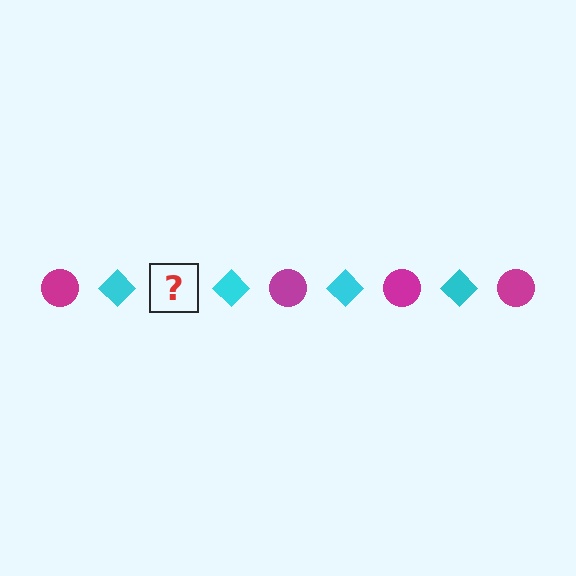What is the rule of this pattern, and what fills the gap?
The rule is that the pattern alternates between magenta circle and cyan diamond. The gap should be filled with a magenta circle.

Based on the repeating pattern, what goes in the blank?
The blank should be a magenta circle.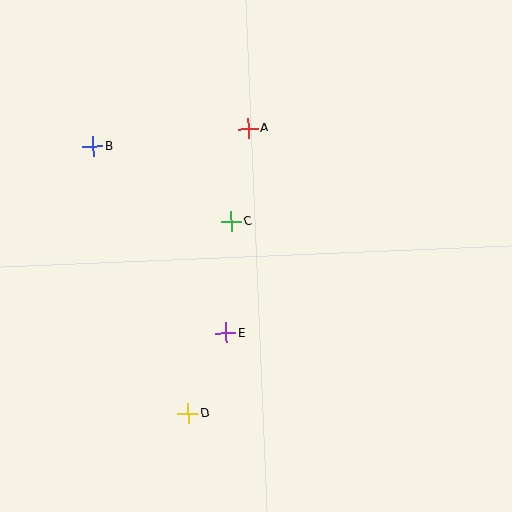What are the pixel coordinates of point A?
Point A is at (248, 128).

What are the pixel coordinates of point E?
Point E is at (226, 333).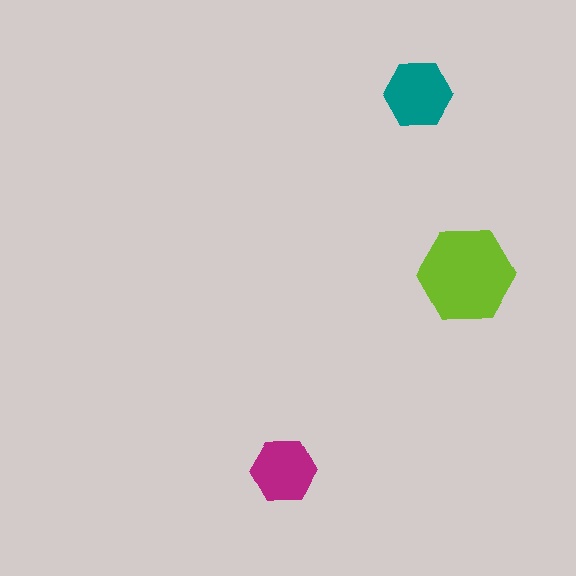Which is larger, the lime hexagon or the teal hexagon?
The lime one.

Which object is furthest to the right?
The lime hexagon is rightmost.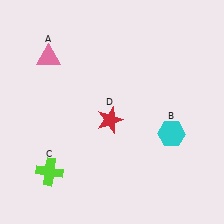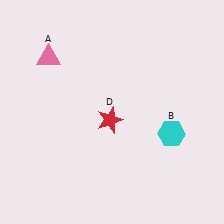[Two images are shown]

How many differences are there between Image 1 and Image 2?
There is 1 difference between the two images.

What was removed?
The lime cross (C) was removed in Image 2.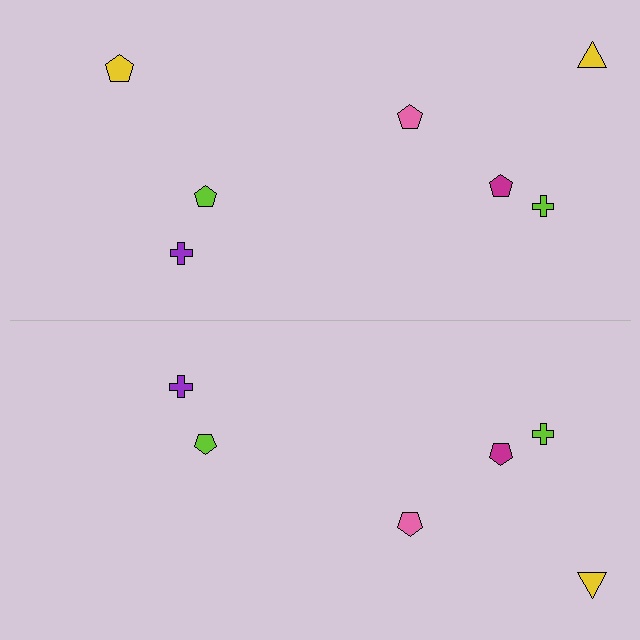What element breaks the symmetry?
A yellow pentagon is missing from the bottom side.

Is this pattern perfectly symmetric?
No, the pattern is not perfectly symmetric. A yellow pentagon is missing from the bottom side.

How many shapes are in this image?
There are 13 shapes in this image.